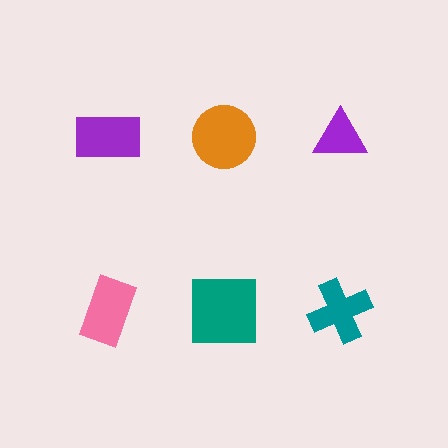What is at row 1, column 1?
A purple rectangle.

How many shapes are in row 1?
3 shapes.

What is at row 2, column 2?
A teal square.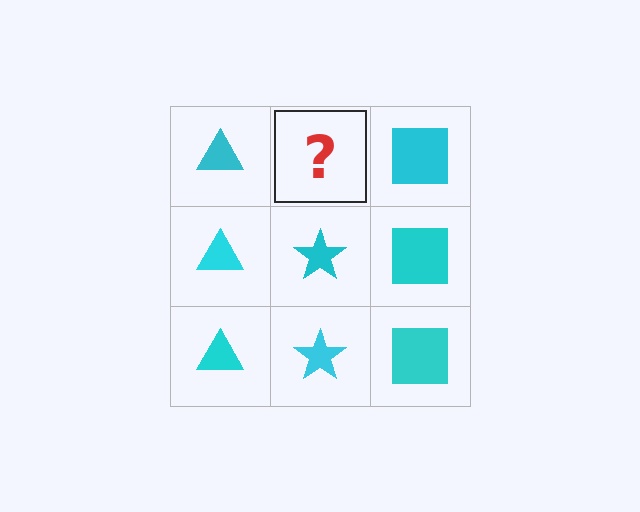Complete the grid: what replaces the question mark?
The question mark should be replaced with a cyan star.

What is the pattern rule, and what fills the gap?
The rule is that each column has a consistent shape. The gap should be filled with a cyan star.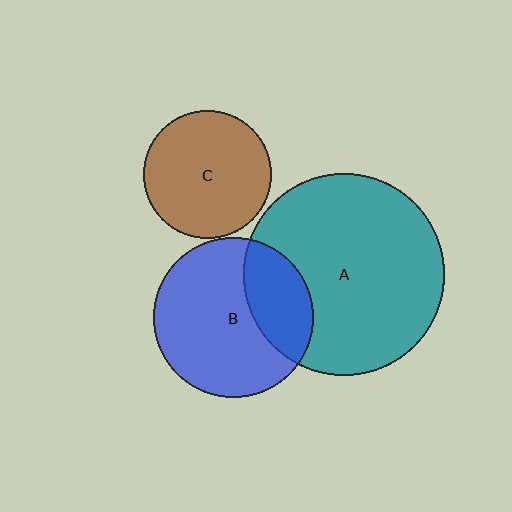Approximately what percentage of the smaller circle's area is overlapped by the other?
Approximately 30%.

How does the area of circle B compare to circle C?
Approximately 1.6 times.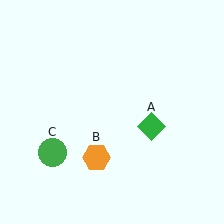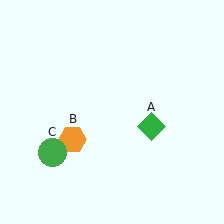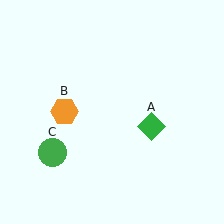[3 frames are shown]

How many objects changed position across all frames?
1 object changed position: orange hexagon (object B).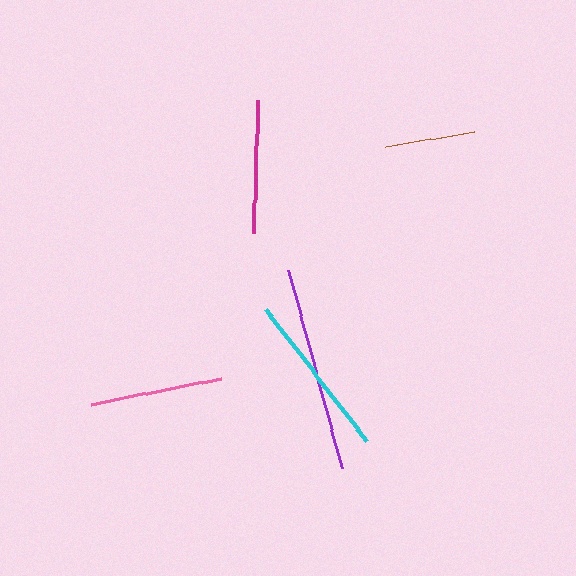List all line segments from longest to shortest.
From longest to shortest: purple, cyan, magenta, pink, brown.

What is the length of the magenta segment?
The magenta segment is approximately 133 pixels long.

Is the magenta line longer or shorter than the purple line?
The purple line is longer than the magenta line.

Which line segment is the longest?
The purple line is the longest at approximately 205 pixels.